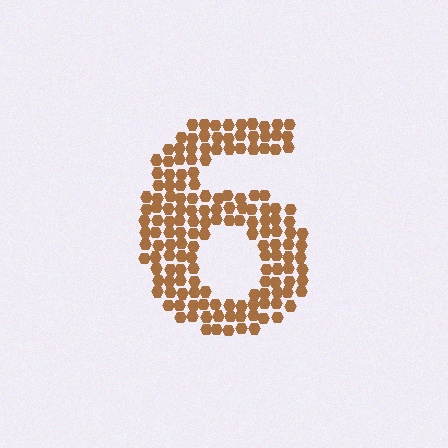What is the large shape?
The large shape is the digit 6.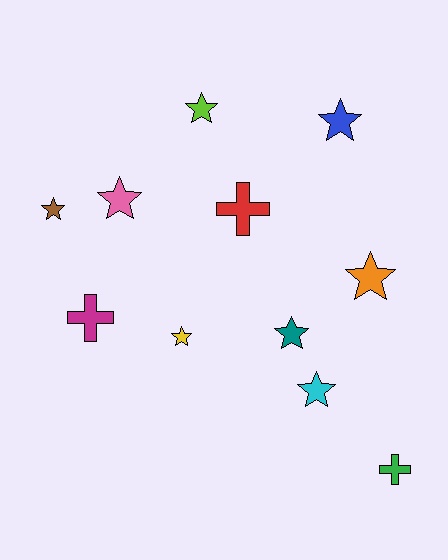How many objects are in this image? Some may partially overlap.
There are 11 objects.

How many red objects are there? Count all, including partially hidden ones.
There is 1 red object.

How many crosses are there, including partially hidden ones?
There are 3 crosses.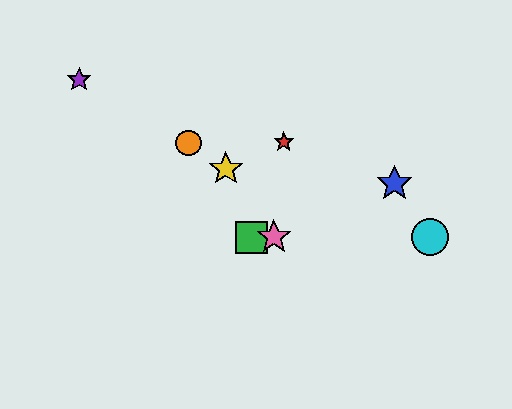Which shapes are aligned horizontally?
The green square, the cyan circle, the pink star are aligned horizontally.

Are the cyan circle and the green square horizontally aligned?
Yes, both are at y≈237.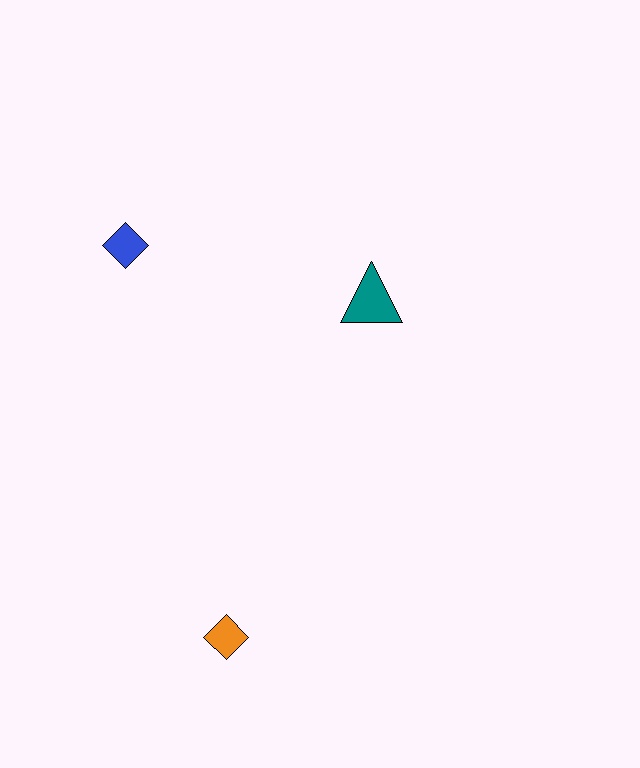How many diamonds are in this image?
There are 2 diamonds.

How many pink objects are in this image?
There are no pink objects.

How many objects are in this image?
There are 3 objects.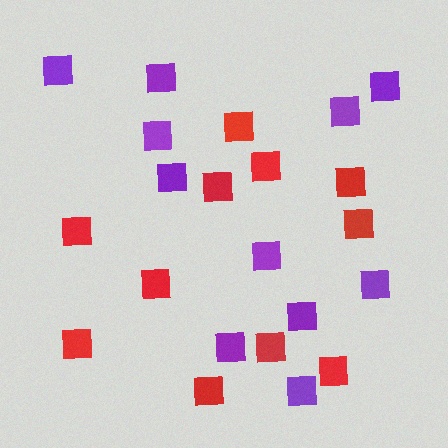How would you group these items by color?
There are 2 groups: one group of red squares (11) and one group of purple squares (11).